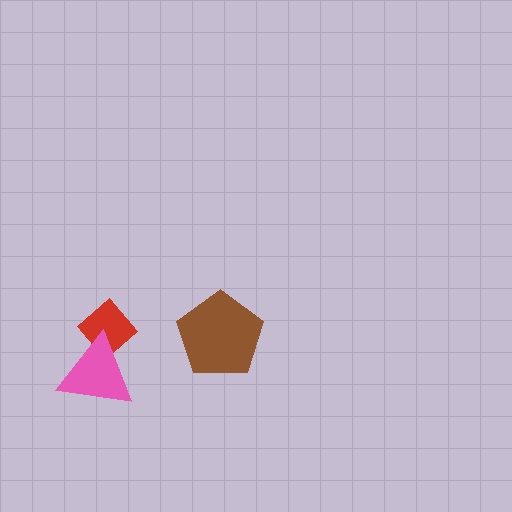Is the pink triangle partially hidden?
No, no other shape covers it.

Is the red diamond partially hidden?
Yes, it is partially covered by another shape.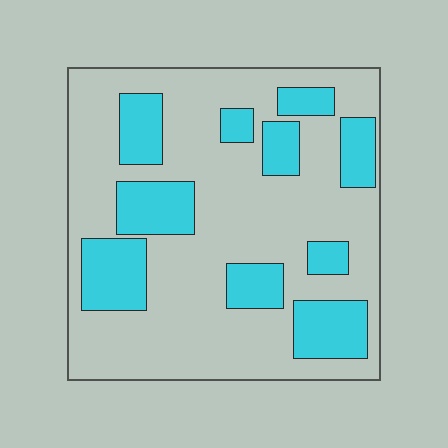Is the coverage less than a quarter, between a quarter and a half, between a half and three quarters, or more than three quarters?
Between a quarter and a half.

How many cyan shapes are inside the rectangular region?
10.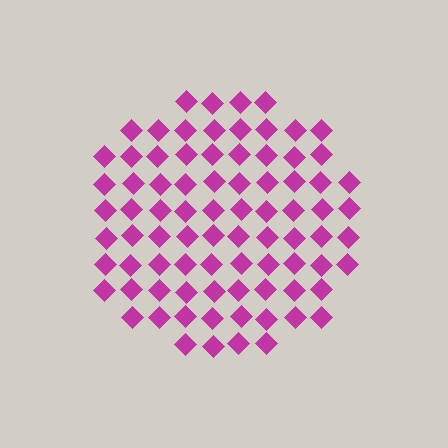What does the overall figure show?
The overall figure shows a circle.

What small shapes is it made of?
It is made of small diamonds.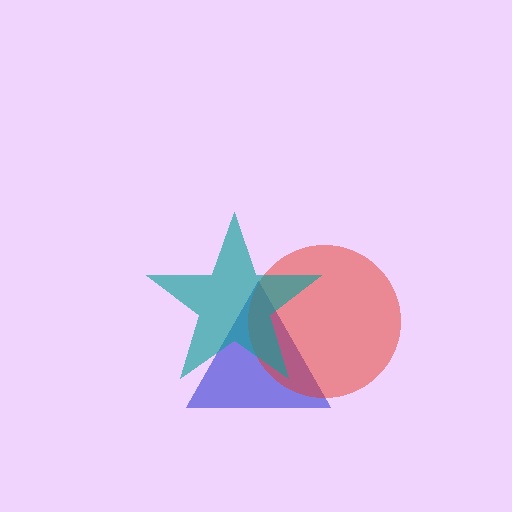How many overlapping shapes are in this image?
There are 3 overlapping shapes in the image.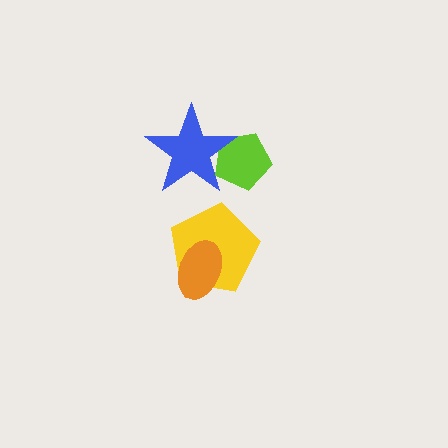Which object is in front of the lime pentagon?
The blue star is in front of the lime pentagon.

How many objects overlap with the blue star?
1 object overlaps with the blue star.